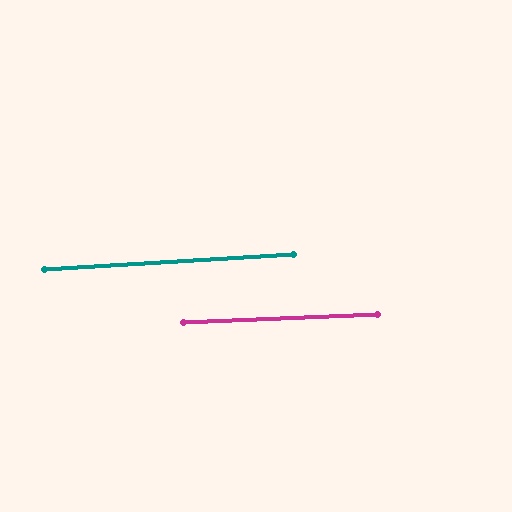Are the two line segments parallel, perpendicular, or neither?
Parallel — their directions differ by only 1.2°.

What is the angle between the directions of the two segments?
Approximately 1 degree.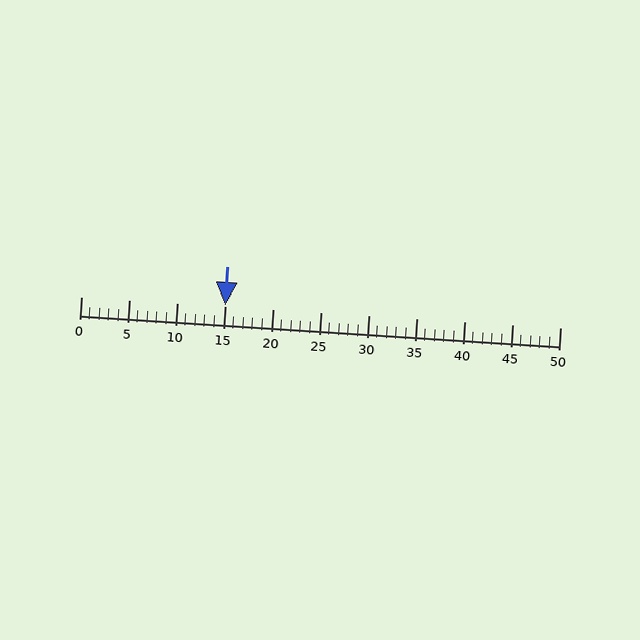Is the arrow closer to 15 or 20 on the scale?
The arrow is closer to 15.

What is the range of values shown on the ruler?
The ruler shows values from 0 to 50.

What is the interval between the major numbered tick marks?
The major tick marks are spaced 5 units apart.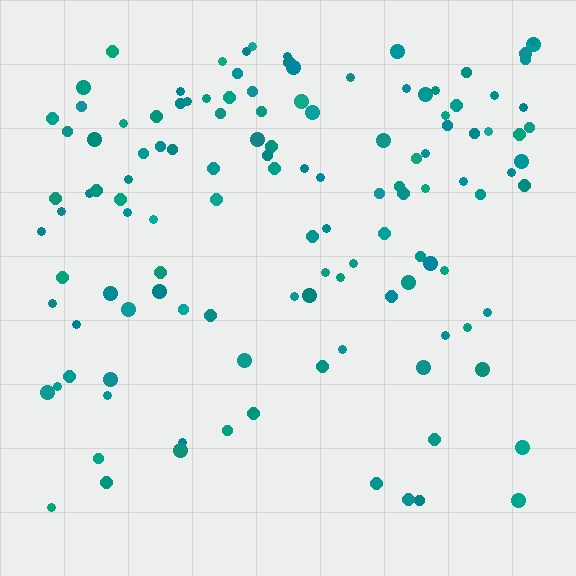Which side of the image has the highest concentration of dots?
The top.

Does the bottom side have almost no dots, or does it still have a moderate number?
Still a moderate number, just noticeably fewer than the top.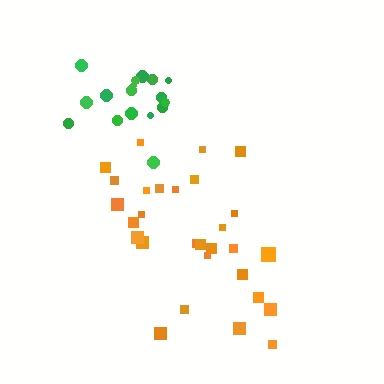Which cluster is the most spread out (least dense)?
Orange.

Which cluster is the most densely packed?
Green.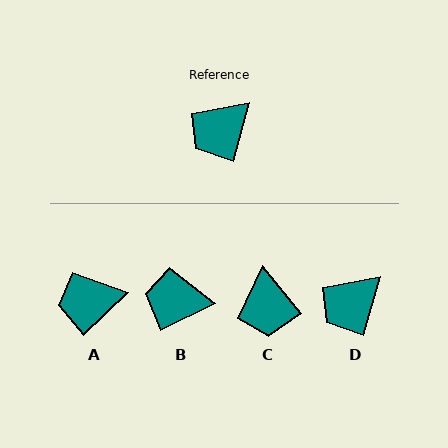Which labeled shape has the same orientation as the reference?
D.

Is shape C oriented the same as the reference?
No, it is off by about 54 degrees.